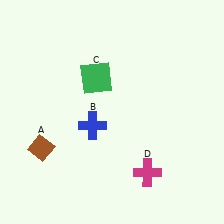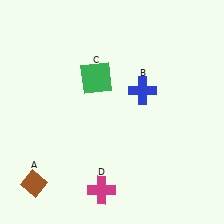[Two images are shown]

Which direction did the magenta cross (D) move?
The magenta cross (D) moved left.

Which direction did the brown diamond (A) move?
The brown diamond (A) moved down.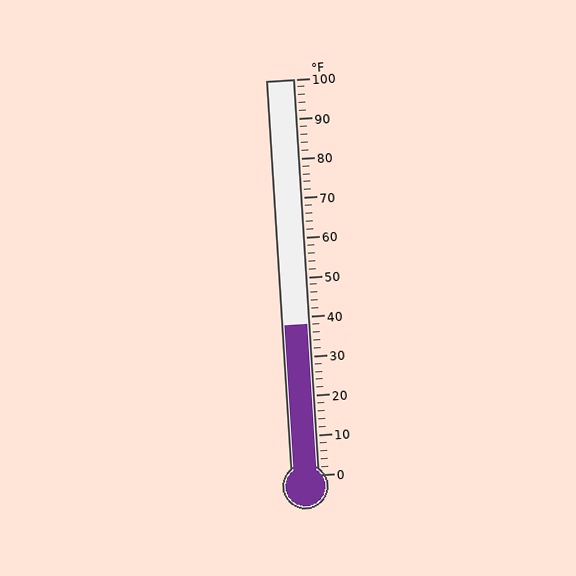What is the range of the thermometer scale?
The thermometer scale ranges from 0°F to 100°F.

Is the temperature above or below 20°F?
The temperature is above 20°F.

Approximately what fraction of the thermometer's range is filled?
The thermometer is filled to approximately 40% of its range.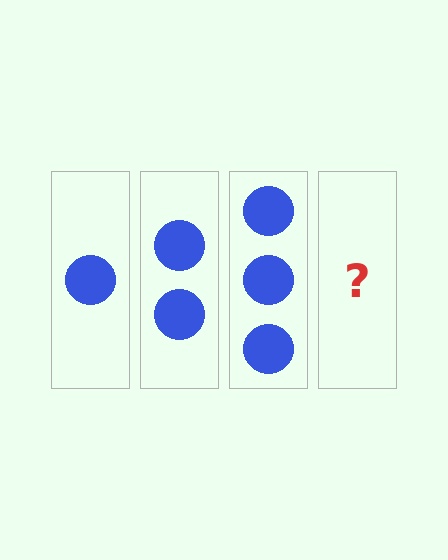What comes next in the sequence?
The next element should be 4 circles.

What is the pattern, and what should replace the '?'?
The pattern is that each step adds one more circle. The '?' should be 4 circles.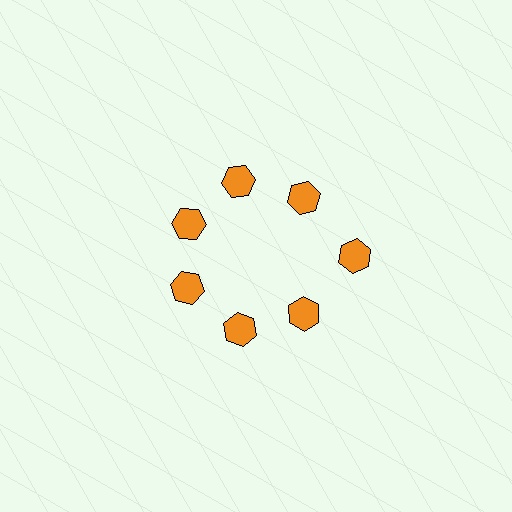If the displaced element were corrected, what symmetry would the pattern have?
It would have 7-fold rotational symmetry — the pattern would map onto itself every 51 degrees.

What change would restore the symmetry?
The symmetry would be restored by moving it inward, back onto the ring so that all 7 hexagons sit at equal angles and equal distance from the center.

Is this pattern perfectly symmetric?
No. The 7 orange hexagons are arranged in a ring, but one element near the 3 o'clock position is pushed outward from the center, breaking the 7-fold rotational symmetry.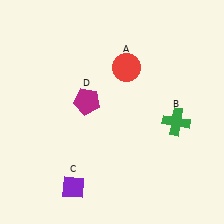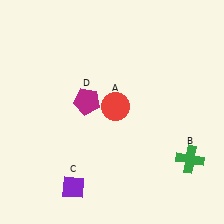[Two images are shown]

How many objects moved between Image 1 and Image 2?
2 objects moved between the two images.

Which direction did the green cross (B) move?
The green cross (B) moved down.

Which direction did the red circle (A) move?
The red circle (A) moved down.